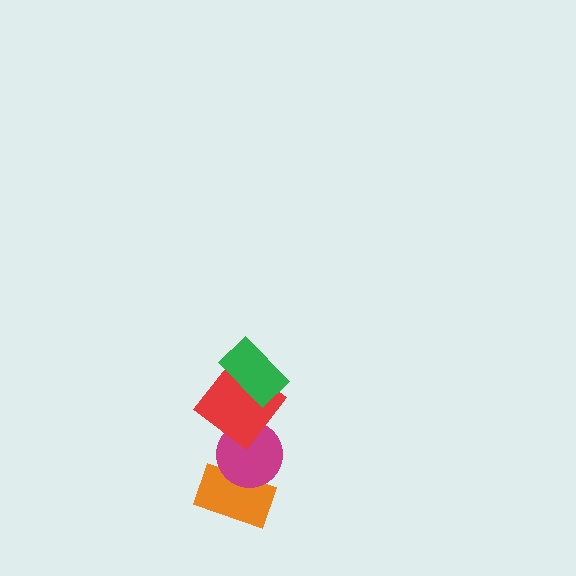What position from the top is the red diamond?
The red diamond is 2nd from the top.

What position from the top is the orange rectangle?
The orange rectangle is 4th from the top.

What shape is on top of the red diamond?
The green rectangle is on top of the red diamond.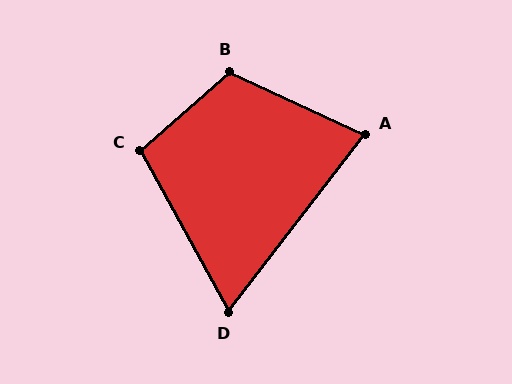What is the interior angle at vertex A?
Approximately 77 degrees (acute).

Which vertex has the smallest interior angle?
D, at approximately 66 degrees.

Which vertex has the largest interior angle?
B, at approximately 114 degrees.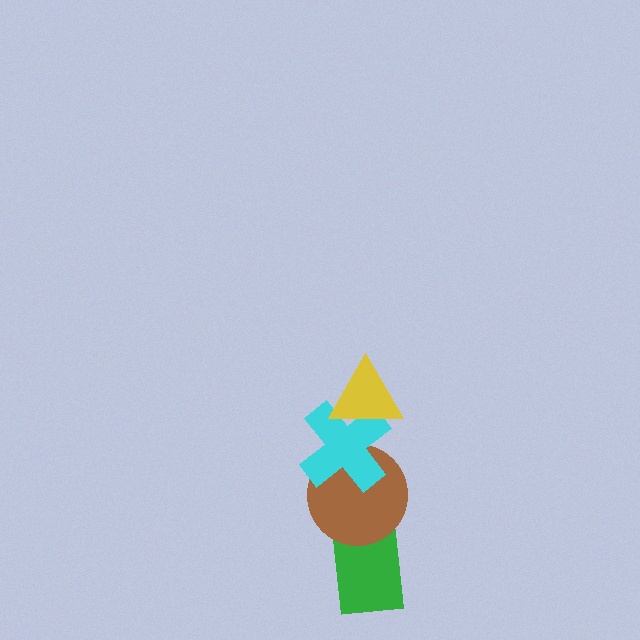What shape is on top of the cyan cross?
The yellow triangle is on top of the cyan cross.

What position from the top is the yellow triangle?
The yellow triangle is 1st from the top.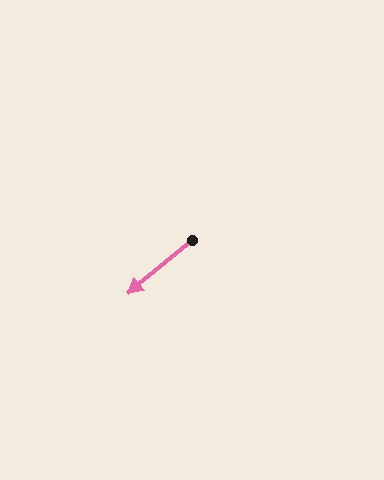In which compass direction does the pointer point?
Southwest.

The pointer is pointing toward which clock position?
Roughly 8 o'clock.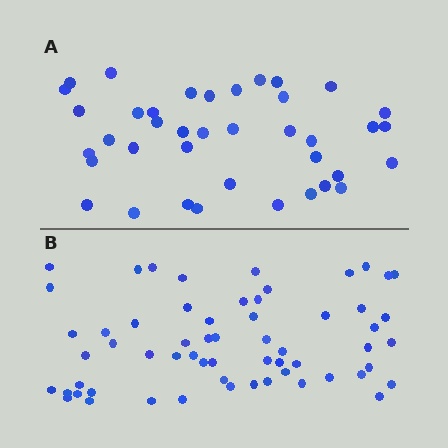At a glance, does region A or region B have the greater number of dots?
Region B (the bottom region) has more dots.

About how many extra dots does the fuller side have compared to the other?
Region B has approximately 20 more dots than region A.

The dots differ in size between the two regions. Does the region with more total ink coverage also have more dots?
No. Region A has more total ink coverage because its dots are larger, but region B actually contains more individual dots. Total area can be misleading — the number of items is what matters here.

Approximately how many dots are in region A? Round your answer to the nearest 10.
About 40 dots. (The exact count is 39, which rounds to 40.)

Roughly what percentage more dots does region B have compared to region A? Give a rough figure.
About 55% more.